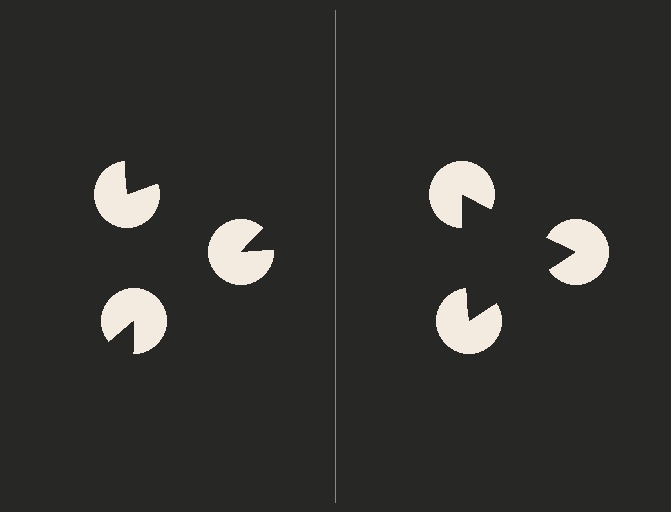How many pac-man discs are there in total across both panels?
6 — 3 on each side.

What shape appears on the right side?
An illusory triangle.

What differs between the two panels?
The pac-man discs are positioned identically on both sides; only the wedge orientations differ. On the right they align to a triangle; on the left they are misaligned.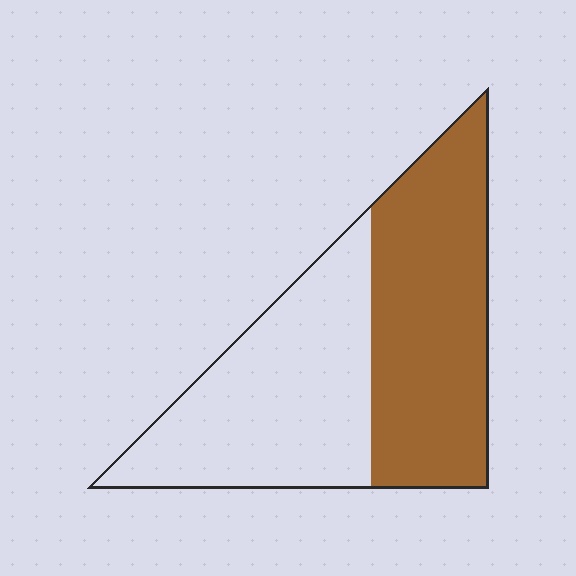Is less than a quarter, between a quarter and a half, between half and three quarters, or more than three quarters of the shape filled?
Between half and three quarters.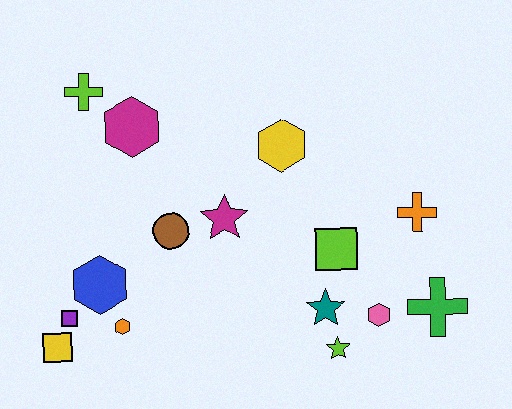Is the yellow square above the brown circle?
No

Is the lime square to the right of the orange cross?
No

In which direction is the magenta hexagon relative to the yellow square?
The magenta hexagon is above the yellow square.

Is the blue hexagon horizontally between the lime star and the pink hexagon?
No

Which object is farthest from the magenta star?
The green cross is farthest from the magenta star.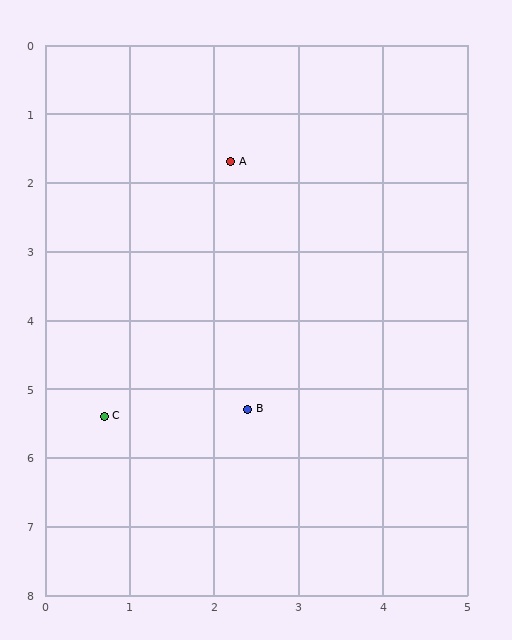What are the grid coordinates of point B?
Point B is at approximately (2.4, 5.3).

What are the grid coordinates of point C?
Point C is at approximately (0.7, 5.4).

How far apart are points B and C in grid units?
Points B and C are about 1.7 grid units apart.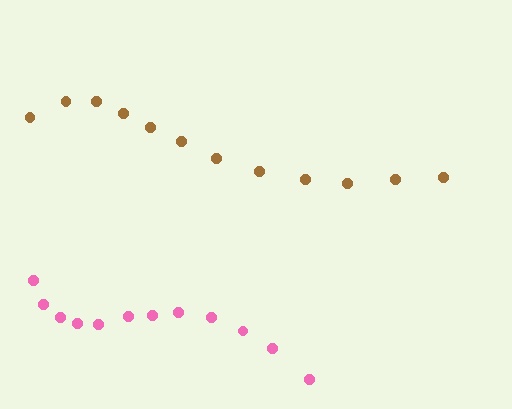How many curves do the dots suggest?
There are 2 distinct paths.